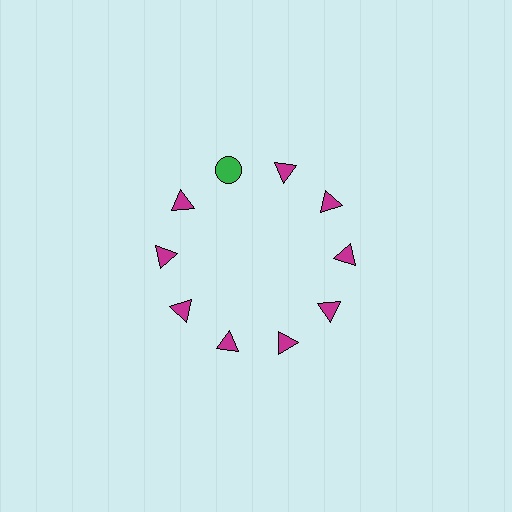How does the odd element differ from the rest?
It differs in both color (green instead of magenta) and shape (circle instead of triangle).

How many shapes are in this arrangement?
There are 10 shapes arranged in a ring pattern.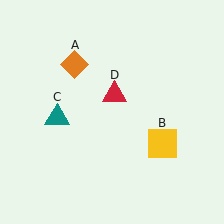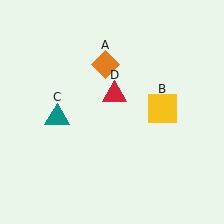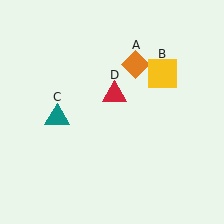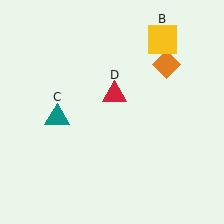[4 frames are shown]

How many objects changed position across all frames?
2 objects changed position: orange diamond (object A), yellow square (object B).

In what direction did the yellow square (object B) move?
The yellow square (object B) moved up.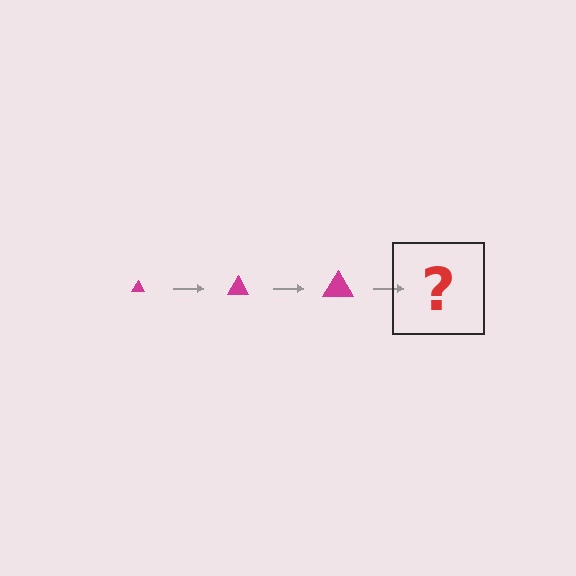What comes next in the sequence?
The next element should be a magenta triangle, larger than the previous one.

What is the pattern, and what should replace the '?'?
The pattern is that the triangle gets progressively larger each step. The '?' should be a magenta triangle, larger than the previous one.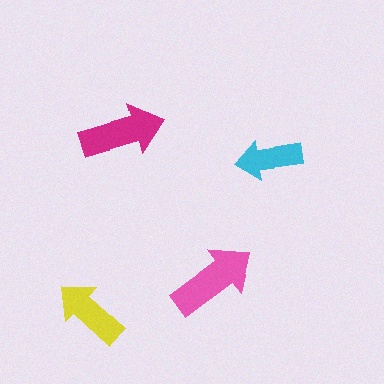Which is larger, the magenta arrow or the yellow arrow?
The magenta one.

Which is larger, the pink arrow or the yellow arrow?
The pink one.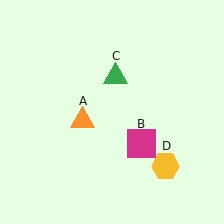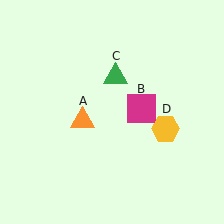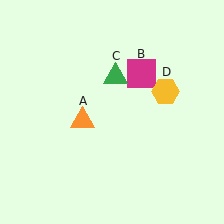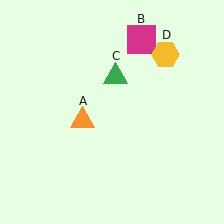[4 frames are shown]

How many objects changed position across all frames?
2 objects changed position: magenta square (object B), yellow hexagon (object D).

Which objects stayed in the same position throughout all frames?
Orange triangle (object A) and green triangle (object C) remained stationary.